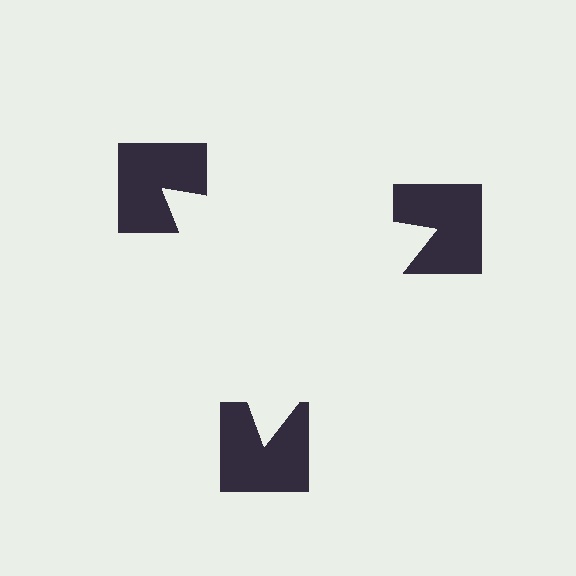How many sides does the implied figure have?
3 sides.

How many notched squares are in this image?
There are 3 — one at each vertex of the illusory triangle.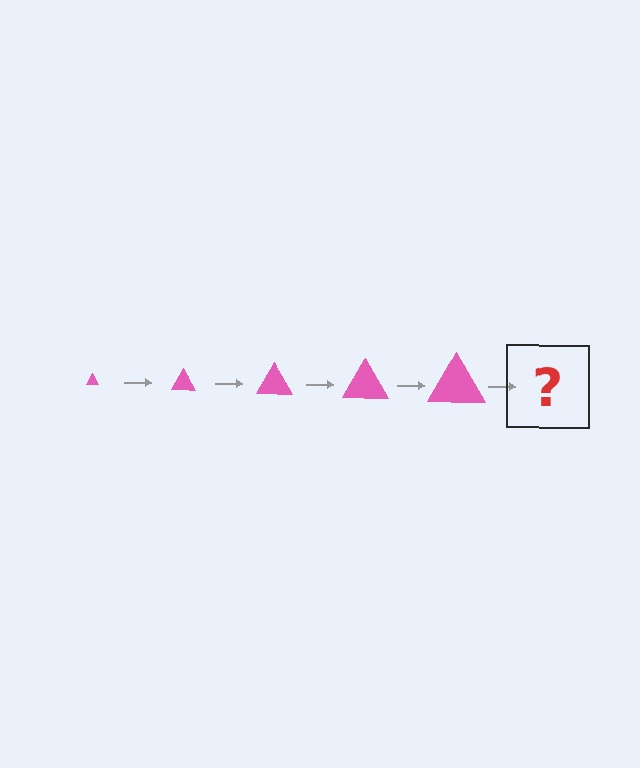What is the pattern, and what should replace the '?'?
The pattern is that the triangle gets progressively larger each step. The '?' should be a pink triangle, larger than the previous one.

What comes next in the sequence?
The next element should be a pink triangle, larger than the previous one.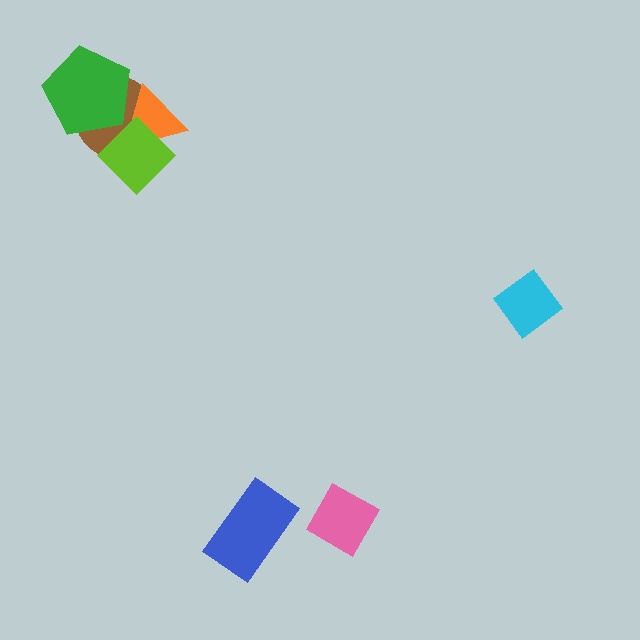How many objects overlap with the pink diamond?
0 objects overlap with the pink diamond.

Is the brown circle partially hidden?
Yes, it is partially covered by another shape.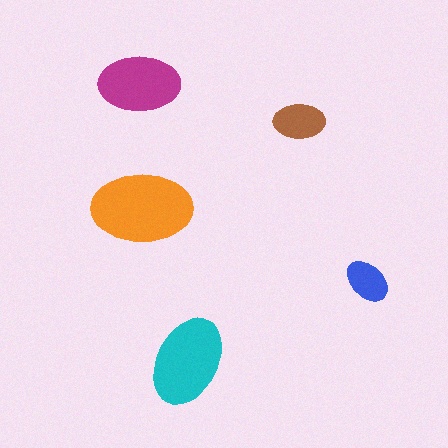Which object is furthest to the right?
The blue ellipse is rightmost.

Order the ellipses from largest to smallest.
the orange one, the cyan one, the magenta one, the brown one, the blue one.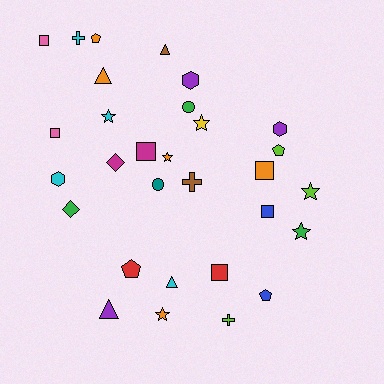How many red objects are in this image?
There are 2 red objects.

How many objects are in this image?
There are 30 objects.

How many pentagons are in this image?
There are 4 pentagons.